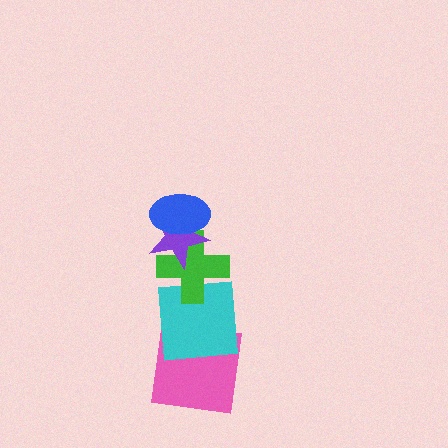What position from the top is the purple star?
The purple star is 2nd from the top.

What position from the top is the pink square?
The pink square is 5th from the top.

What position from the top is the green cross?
The green cross is 3rd from the top.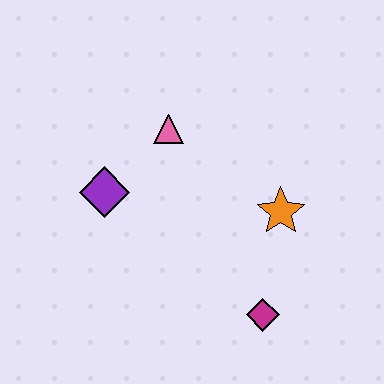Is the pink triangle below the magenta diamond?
No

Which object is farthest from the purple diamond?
The magenta diamond is farthest from the purple diamond.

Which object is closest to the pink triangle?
The purple diamond is closest to the pink triangle.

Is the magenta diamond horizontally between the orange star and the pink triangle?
Yes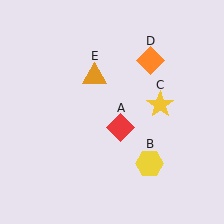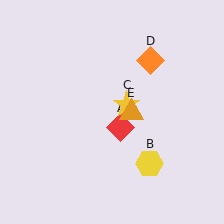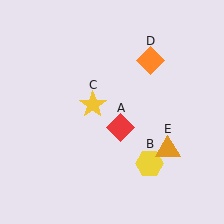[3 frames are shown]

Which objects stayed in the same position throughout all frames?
Red diamond (object A) and yellow hexagon (object B) and orange diamond (object D) remained stationary.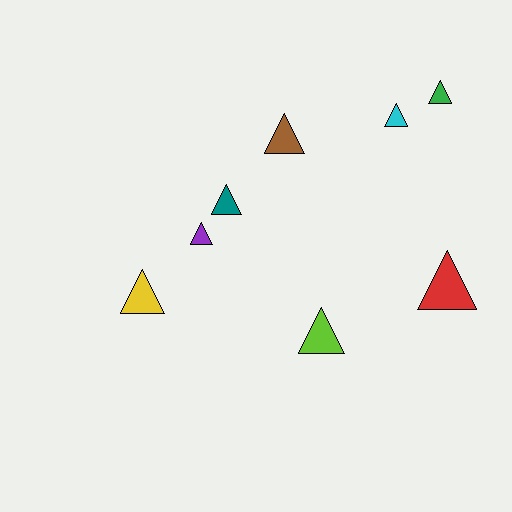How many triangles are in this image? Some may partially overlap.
There are 8 triangles.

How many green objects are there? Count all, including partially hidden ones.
There is 1 green object.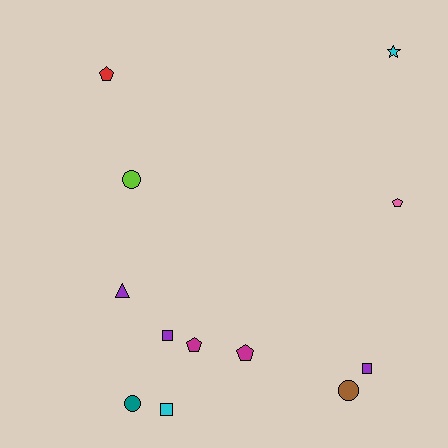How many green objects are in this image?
There are no green objects.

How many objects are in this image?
There are 12 objects.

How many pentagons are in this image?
There are 4 pentagons.